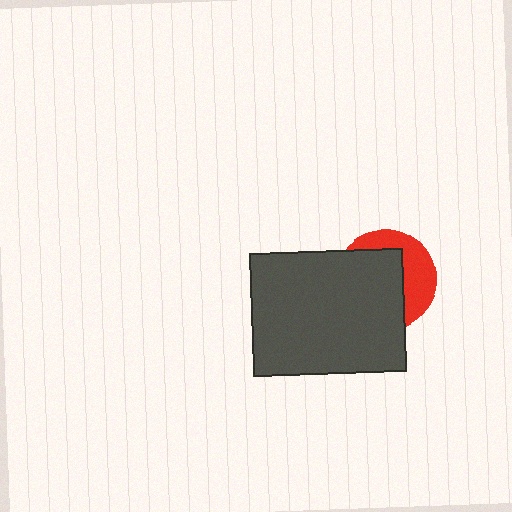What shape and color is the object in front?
The object in front is a dark gray rectangle.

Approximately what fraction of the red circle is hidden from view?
Roughly 62% of the red circle is hidden behind the dark gray rectangle.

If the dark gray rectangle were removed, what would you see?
You would see the complete red circle.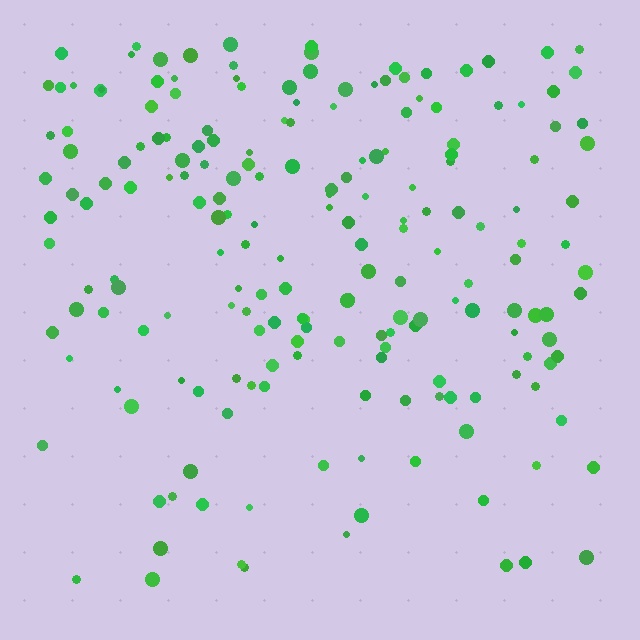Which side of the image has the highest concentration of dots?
The top.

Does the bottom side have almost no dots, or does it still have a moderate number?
Still a moderate number, just noticeably fewer than the top.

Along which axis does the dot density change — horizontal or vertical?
Vertical.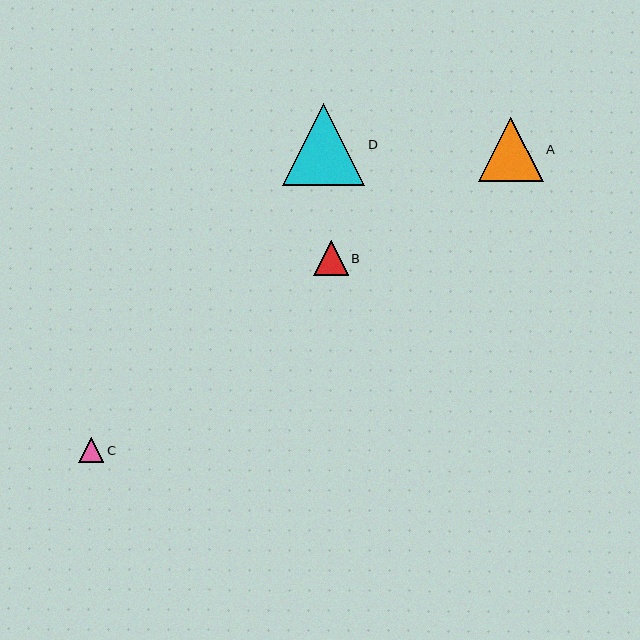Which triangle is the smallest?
Triangle C is the smallest with a size of approximately 26 pixels.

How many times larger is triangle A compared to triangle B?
Triangle A is approximately 1.9 times the size of triangle B.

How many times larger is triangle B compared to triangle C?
Triangle B is approximately 1.4 times the size of triangle C.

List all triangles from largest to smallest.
From largest to smallest: D, A, B, C.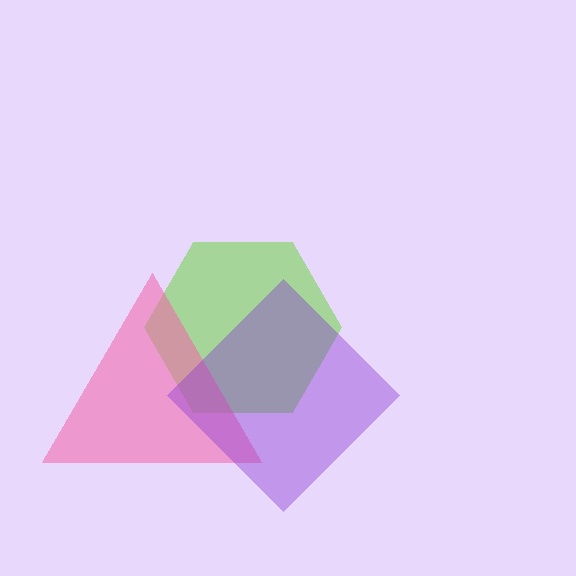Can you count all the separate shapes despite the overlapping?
Yes, there are 3 separate shapes.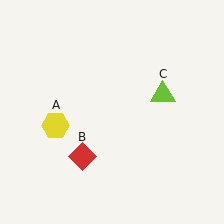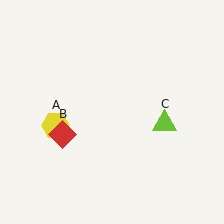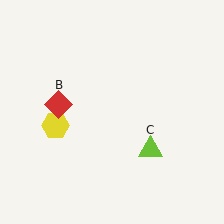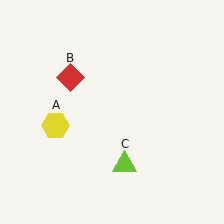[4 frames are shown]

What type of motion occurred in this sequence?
The red diamond (object B), lime triangle (object C) rotated clockwise around the center of the scene.